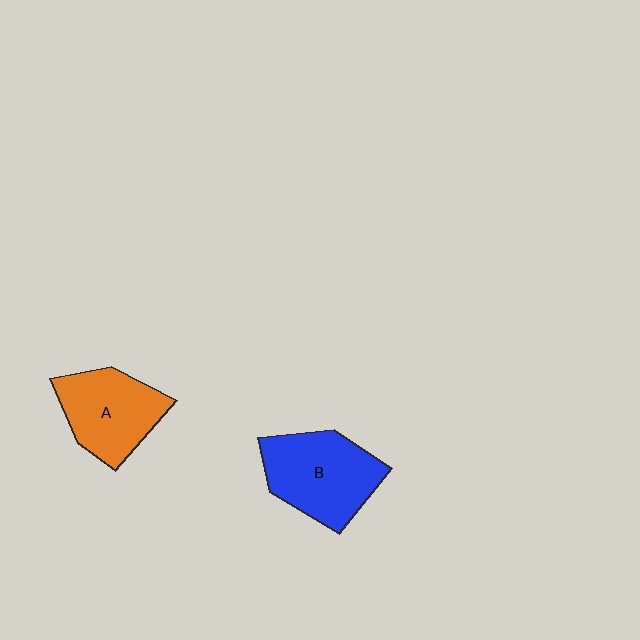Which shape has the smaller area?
Shape A (orange).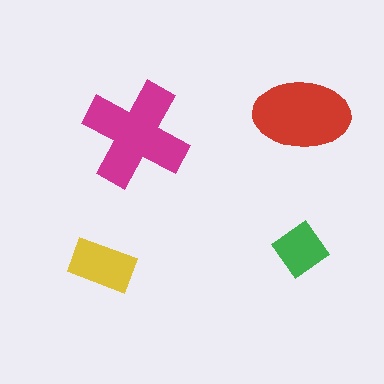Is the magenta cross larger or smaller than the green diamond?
Larger.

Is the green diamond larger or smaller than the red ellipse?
Smaller.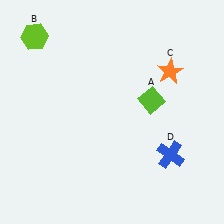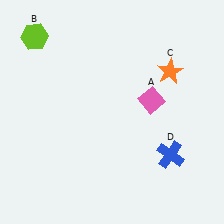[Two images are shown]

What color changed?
The diamond (A) changed from lime in Image 1 to pink in Image 2.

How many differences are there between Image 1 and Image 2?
There is 1 difference between the two images.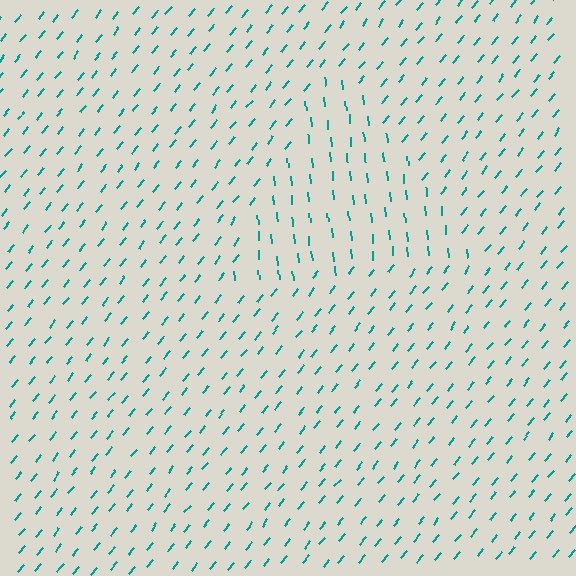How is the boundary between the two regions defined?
The boundary is defined purely by a change in line orientation (approximately 45 degrees difference). All lines are the same color and thickness.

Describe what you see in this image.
The image is filled with small teal line segments. A triangle region in the image has lines oriented differently from the surrounding lines, creating a visible texture boundary.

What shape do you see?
I see a triangle.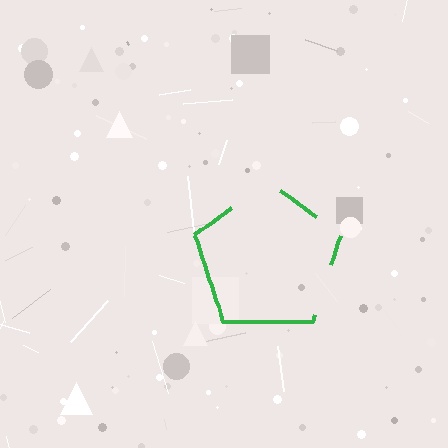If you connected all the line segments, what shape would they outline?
They would outline a pentagon.